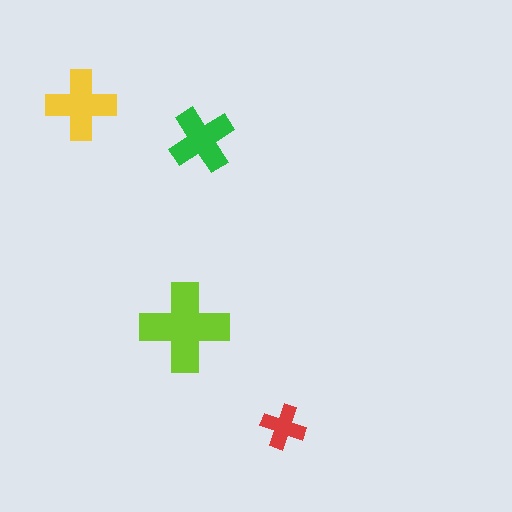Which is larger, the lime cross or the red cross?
The lime one.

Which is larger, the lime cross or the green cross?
The lime one.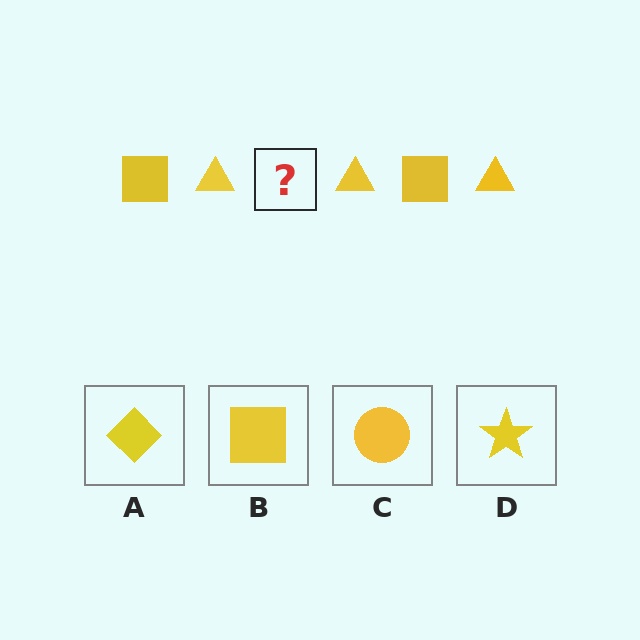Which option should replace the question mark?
Option B.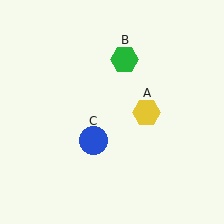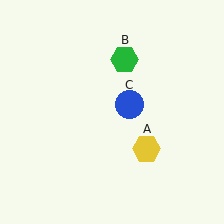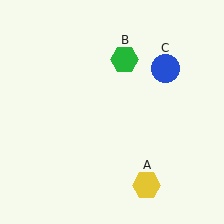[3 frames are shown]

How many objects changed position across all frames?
2 objects changed position: yellow hexagon (object A), blue circle (object C).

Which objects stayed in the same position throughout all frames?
Green hexagon (object B) remained stationary.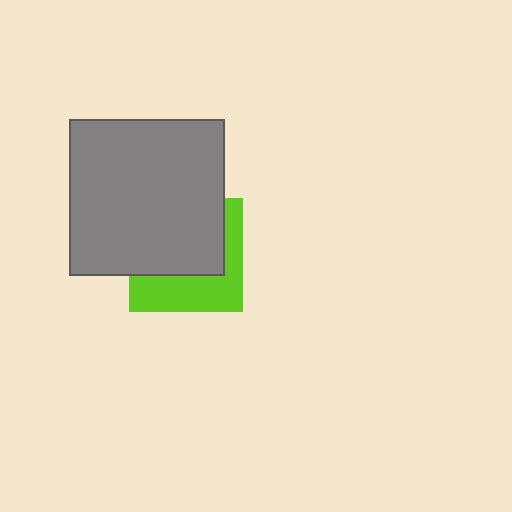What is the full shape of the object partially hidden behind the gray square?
The partially hidden object is a lime square.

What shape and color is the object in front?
The object in front is a gray square.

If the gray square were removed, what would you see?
You would see the complete lime square.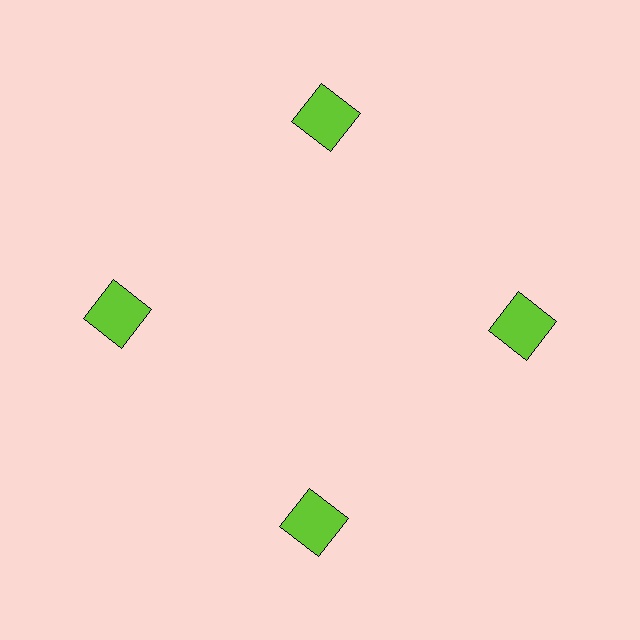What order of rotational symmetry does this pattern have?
This pattern has 4-fold rotational symmetry.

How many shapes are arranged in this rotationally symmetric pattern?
There are 4 shapes, arranged in 4 groups of 1.